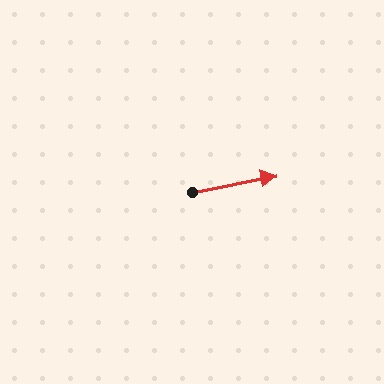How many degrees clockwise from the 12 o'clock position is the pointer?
Approximately 79 degrees.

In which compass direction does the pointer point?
East.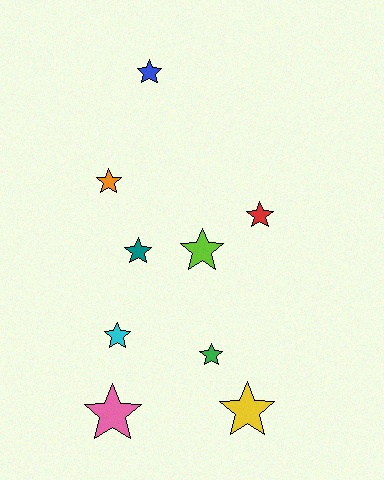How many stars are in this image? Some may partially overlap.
There are 9 stars.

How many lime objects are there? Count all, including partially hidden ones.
There is 1 lime object.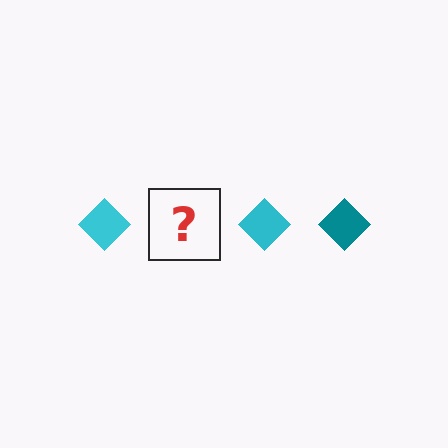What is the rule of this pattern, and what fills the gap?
The rule is that the pattern cycles through cyan, teal diamonds. The gap should be filled with a teal diamond.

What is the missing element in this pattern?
The missing element is a teal diamond.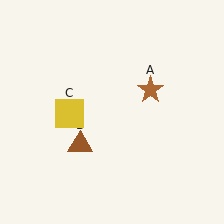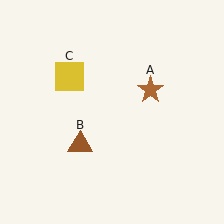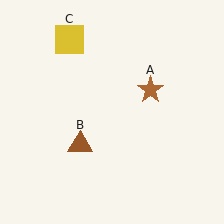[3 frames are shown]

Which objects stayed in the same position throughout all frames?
Brown star (object A) and brown triangle (object B) remained stationary.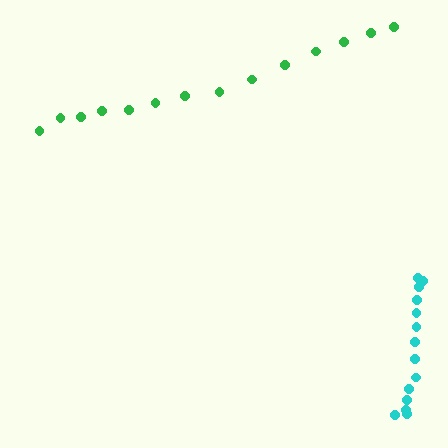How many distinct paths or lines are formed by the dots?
There are 2 distinct paths.